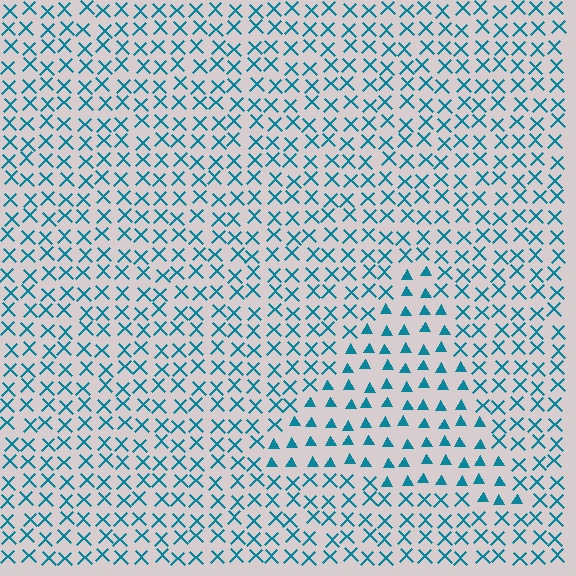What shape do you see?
I see a triangle.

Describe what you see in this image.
The image is filled with small teal elements arranged in a uniform grid. A triangle-shaped region contains triangles, while the surrounding area contains X marks. The boundary is defined purely by the change in element shape.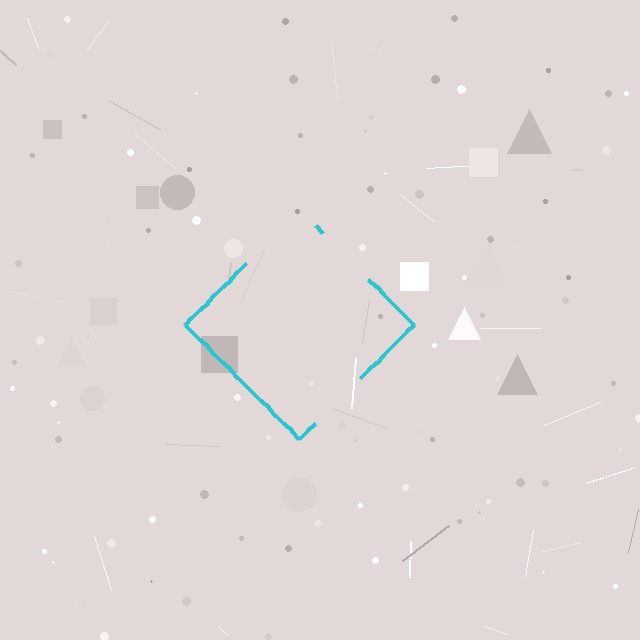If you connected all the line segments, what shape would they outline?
They would outline a diamond.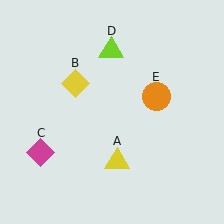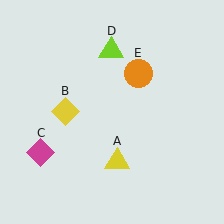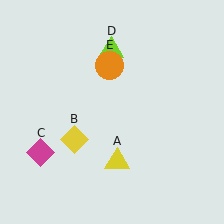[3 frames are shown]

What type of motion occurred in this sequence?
The yellow diamond (object B), orange circle (object E) rotated counterclockwise around the center of the scene.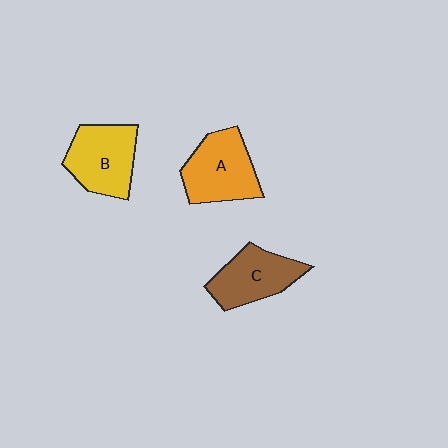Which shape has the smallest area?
Shape C (brown).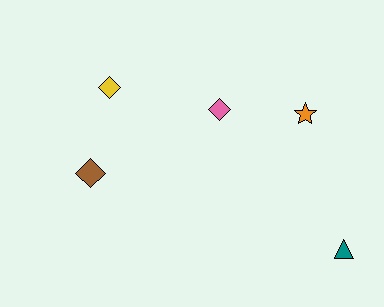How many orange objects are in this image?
There is 1 orange object.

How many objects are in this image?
There are 5 objects.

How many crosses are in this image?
There are no crosses.